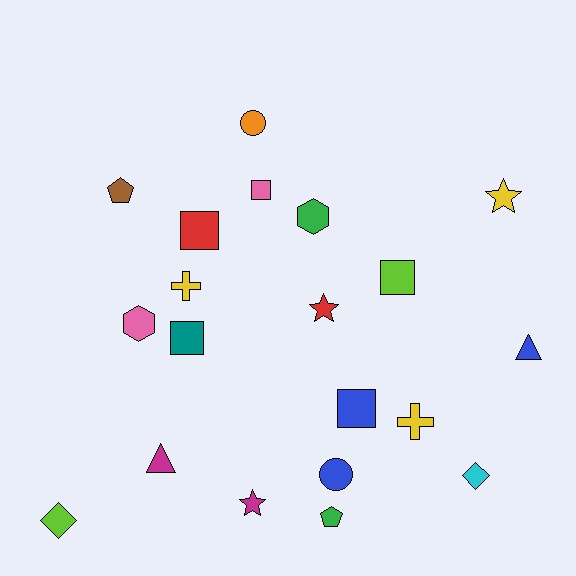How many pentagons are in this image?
There are 2 pentagons.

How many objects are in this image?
There are 20 objects.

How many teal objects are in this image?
There is 1 teal object.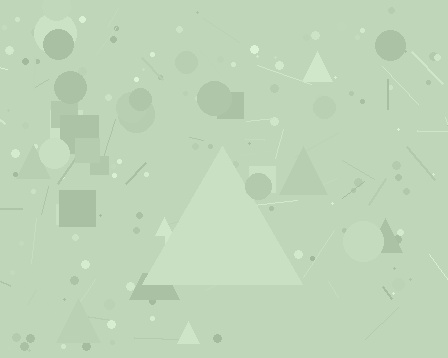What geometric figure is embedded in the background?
A triangle is embedded in the background.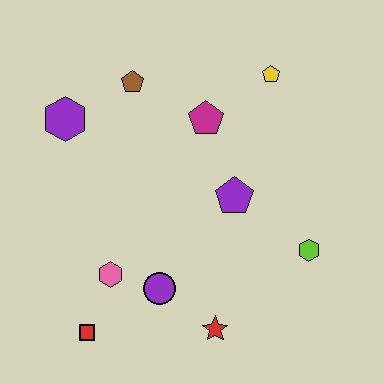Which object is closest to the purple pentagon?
The magenta pentagon is closest to the purple pentagon.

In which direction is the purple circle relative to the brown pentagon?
The purple circle is below the brown pentagon.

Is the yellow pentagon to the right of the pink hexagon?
Yes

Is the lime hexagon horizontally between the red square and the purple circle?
No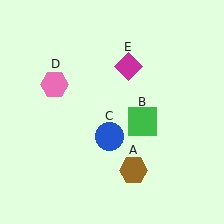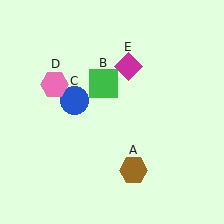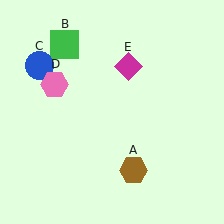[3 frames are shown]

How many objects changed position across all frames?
2 objects changed position: green square (object B), blue circle (object C).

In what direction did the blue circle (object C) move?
The blue circle (object C) moved up and to the left.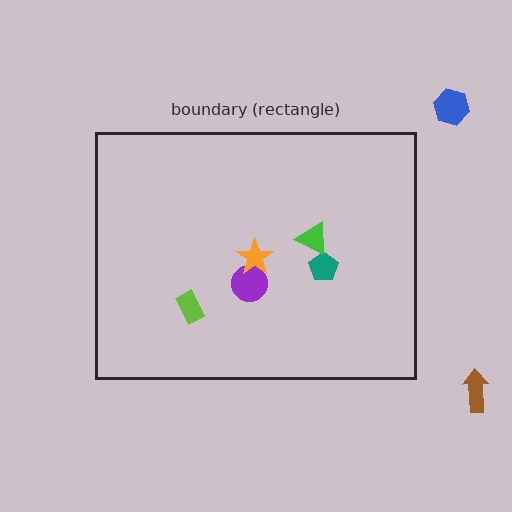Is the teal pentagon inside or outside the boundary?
Inside.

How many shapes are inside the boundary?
5 inside, 2 outside.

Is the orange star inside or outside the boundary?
Inside.